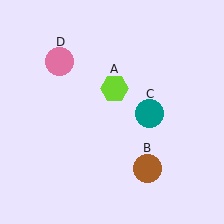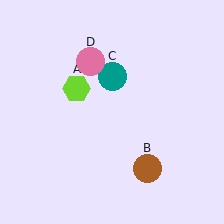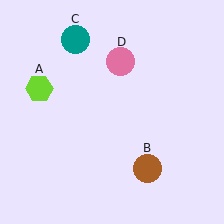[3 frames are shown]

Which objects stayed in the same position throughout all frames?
Brown circle (object B) remained stationary.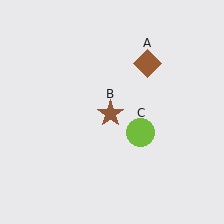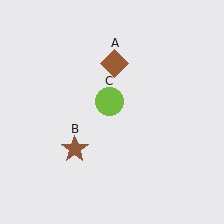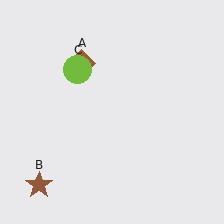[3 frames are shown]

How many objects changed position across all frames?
3 objects changed position: brown diamond (object A), brown star (object B), lime circle (object C).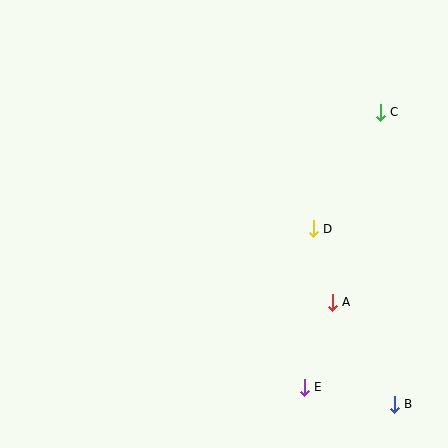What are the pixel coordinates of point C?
Point C is at (380, 112).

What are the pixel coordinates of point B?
Point B is at (394, 404).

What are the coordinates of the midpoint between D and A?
The midpoint between D and A is at (323, 265).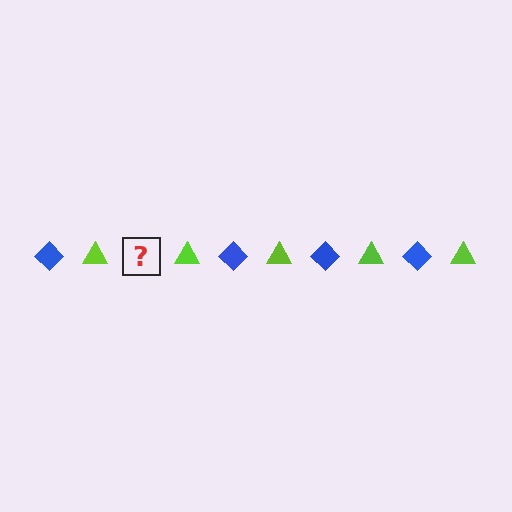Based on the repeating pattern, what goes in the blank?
The blank should be a blue diamond.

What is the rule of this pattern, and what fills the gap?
The rule is that the pattern alternates between blue diamond and lime triangle. The gap should be filled with a blue diamond.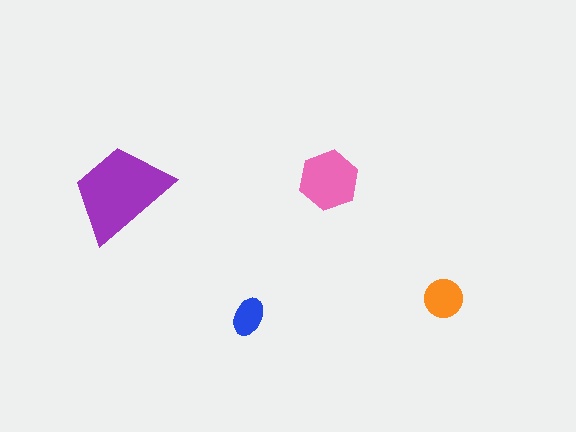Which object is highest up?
The pink hexagon is topmost.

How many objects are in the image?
There are 4 objects in the image.